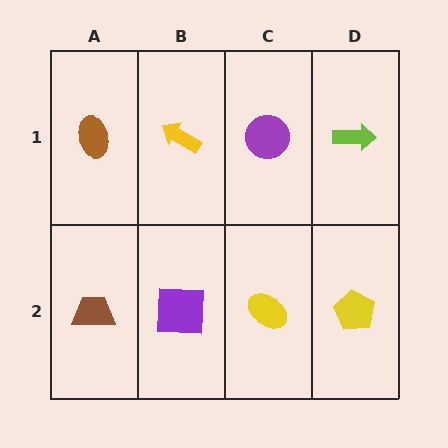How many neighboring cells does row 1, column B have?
3.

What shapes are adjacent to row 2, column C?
A purple circle (row 1, column C), a purple square (row 2, column B), a yellow pentagon (row 2, column D).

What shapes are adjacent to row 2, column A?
A brown ellipse (row 1, column A), a purple square (row 2, column B).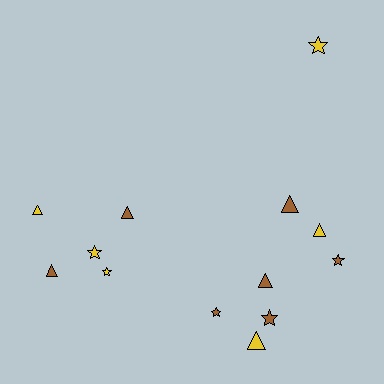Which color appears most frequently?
Brown, with 7 objects.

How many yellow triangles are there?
There are 3 yellow triangles.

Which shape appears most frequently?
Triangle, with 7 objects.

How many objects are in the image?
There are 13 objects.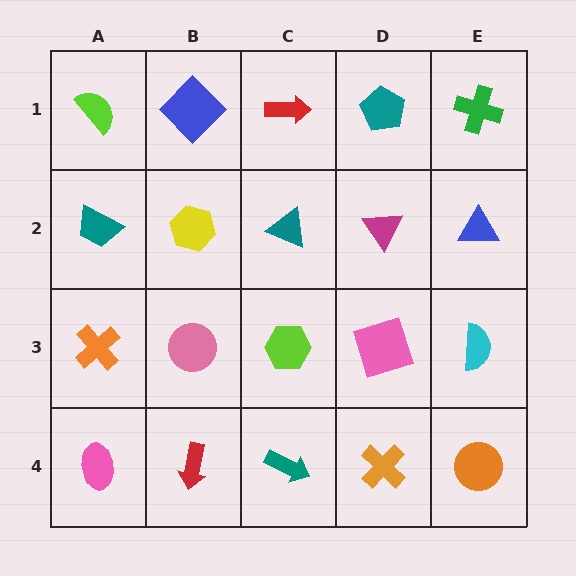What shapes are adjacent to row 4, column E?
A cyan semicircle (row 3, column E), an orange cross (row 4, column D).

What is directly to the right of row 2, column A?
A yellow hexagon.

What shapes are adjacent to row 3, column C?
A teal triangle (row 2, column C), a teal arrow (row 4, column C), a pink circle (row 3, column B), a pink square (row 3, column D).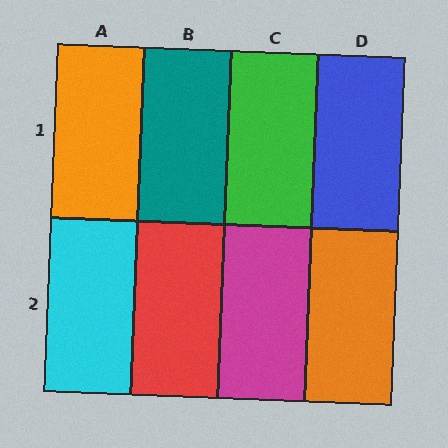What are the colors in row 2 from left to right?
Cyan, red, magenta, orange.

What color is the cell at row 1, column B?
Teal.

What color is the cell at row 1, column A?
Orange.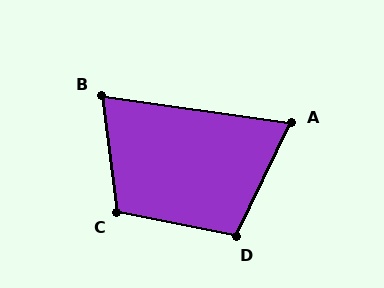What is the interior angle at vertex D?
Approximately 105 degrees (obtuse).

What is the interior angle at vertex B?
Approximately 75 degrees (acute).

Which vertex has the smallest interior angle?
A, at approximately 72 degrees.